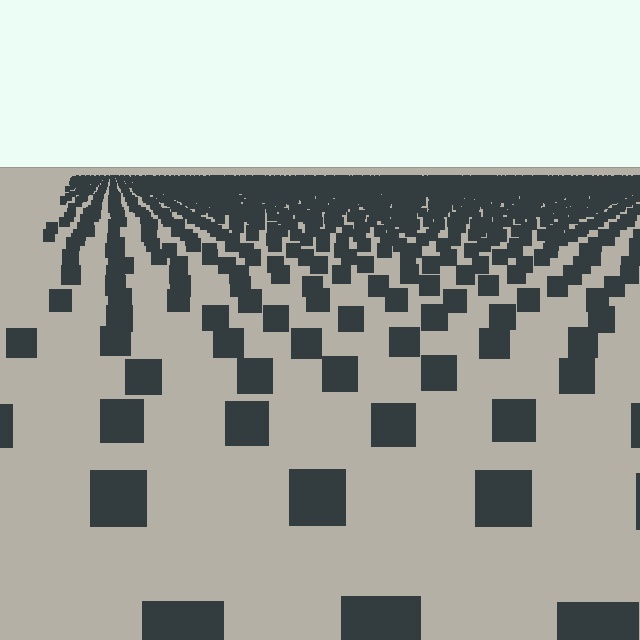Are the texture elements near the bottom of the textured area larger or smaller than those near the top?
Larger. Near the bottom, elements are closer to the viewer and appear at a bigger on-screen size.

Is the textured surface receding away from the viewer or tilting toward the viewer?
The surface is receding away from the viewer. Texture elements get smaller and denser toward the top.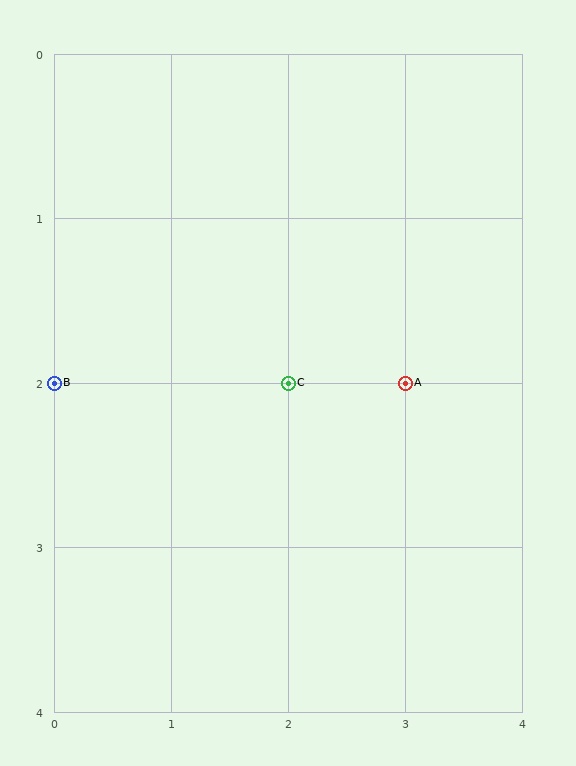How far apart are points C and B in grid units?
Points C and B are 2 columns apart.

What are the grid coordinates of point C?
Point C is at grid coordinates (2, 2).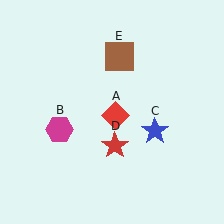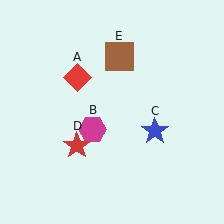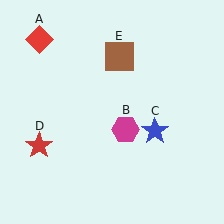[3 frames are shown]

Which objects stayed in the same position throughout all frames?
Blue star (object C) and brown square (object E) remained stationary.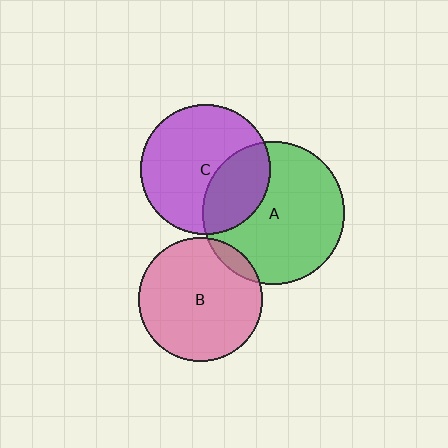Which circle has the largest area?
Circle A (green).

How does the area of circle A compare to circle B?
Approximately 1.3 times.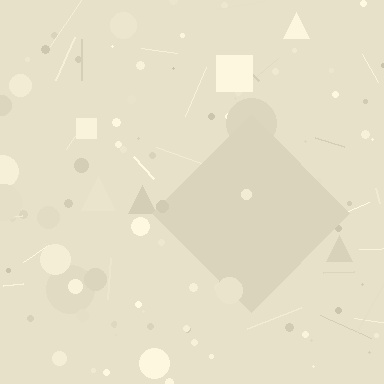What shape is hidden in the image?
A diamond is hidden in the image.